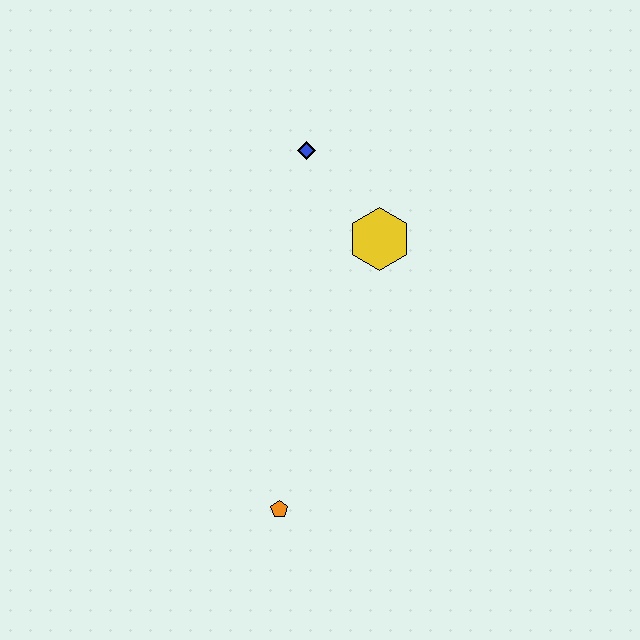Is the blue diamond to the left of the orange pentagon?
No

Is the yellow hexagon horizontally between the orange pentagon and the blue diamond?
No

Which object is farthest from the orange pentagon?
The blue diamond is farthest from the orange pentagon.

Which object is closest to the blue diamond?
The yellow hexagon is closest to the blue diamond.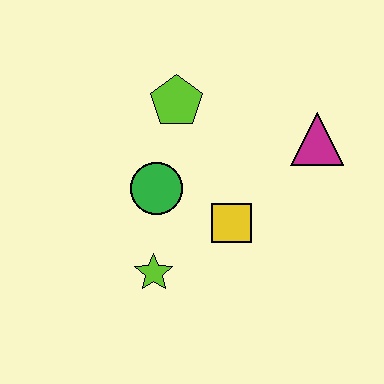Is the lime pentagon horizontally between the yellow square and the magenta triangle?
No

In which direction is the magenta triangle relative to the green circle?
The magenta triangle is to the right of the green circle.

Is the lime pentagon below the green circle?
No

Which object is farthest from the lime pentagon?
The lime star is farthest from the lime pentagon.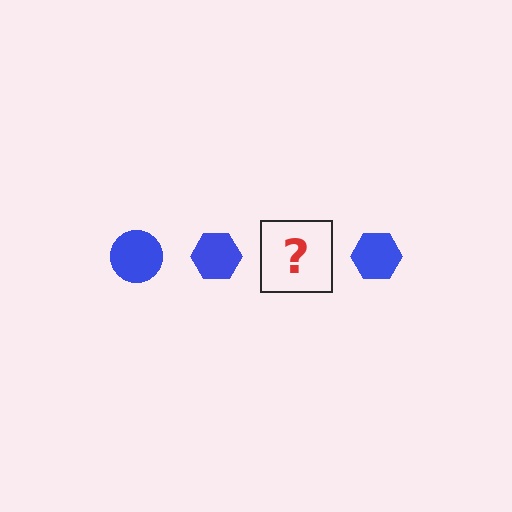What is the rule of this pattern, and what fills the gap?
The rule is that the pattern cycles through circle, hexagon shapes in blue. The gap should be filled with a blue circle.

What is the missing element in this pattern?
The missing element is a blue circle.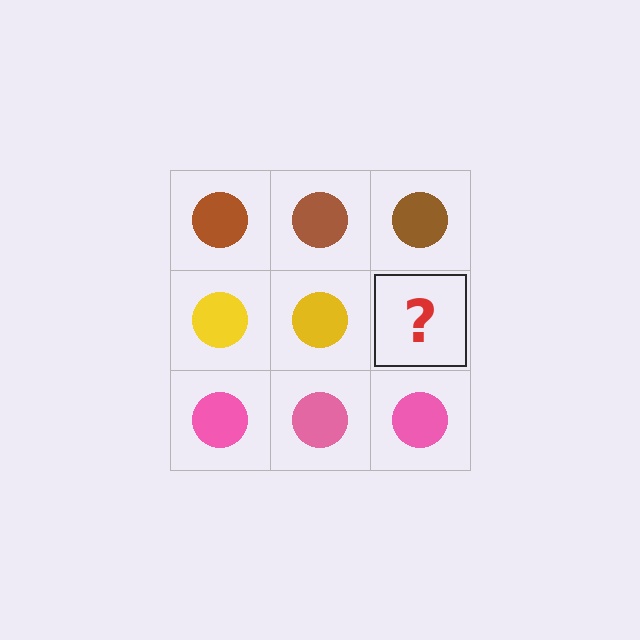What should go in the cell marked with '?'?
The missing cell should contain a yellow circle.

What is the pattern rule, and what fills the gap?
The rule is that each row has a consistent color. The gap should be filled with a yellow circle.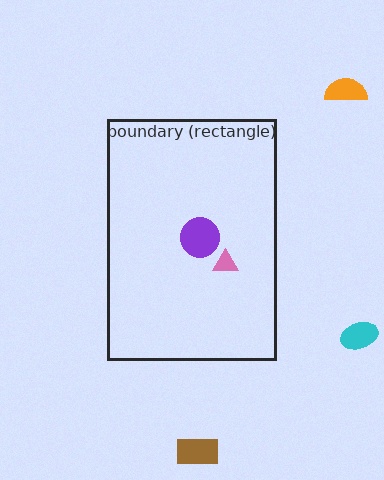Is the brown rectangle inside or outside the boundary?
Outside.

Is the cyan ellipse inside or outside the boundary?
Outside.